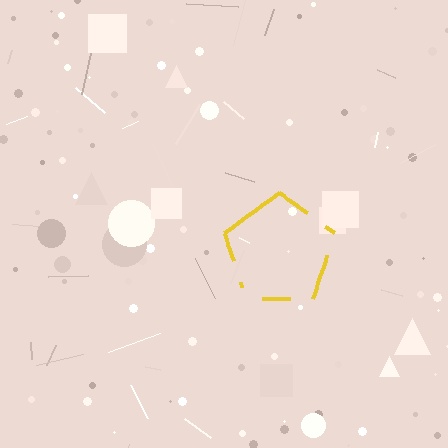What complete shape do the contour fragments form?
The contour fragments form a pentagon.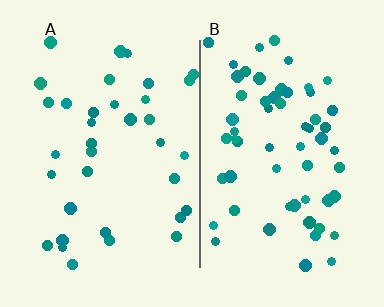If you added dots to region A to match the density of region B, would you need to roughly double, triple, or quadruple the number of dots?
Approximately double.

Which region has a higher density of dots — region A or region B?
B (the right).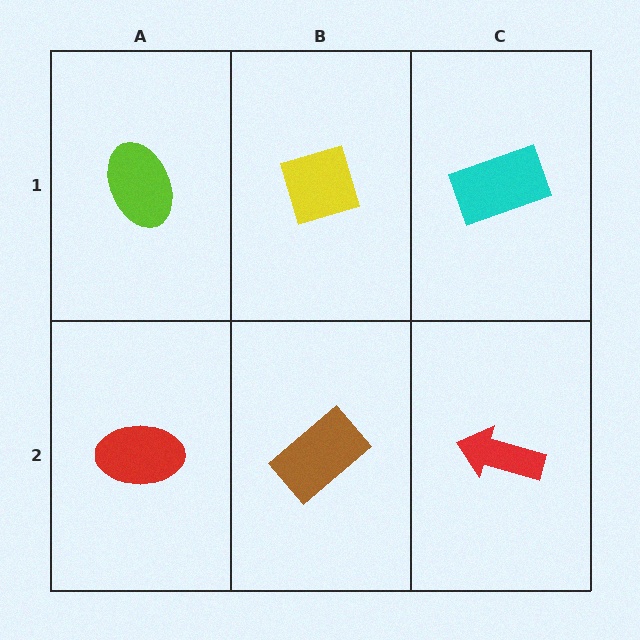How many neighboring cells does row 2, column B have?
3.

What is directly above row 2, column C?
A cyan rectangle.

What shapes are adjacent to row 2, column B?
A yellow diamond (row 1, column B), a red ellipse (row 2, column A), a red arrow (row 2, column C).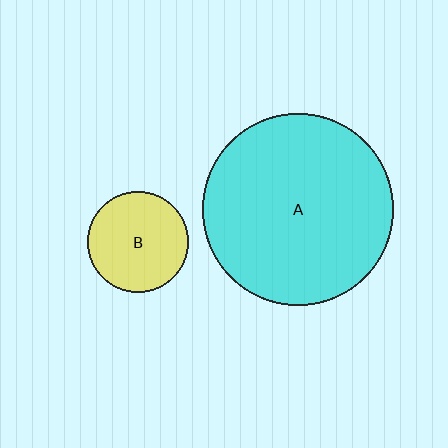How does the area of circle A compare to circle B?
Approximately 3.6 times.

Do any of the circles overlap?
No, none of the circles overlap.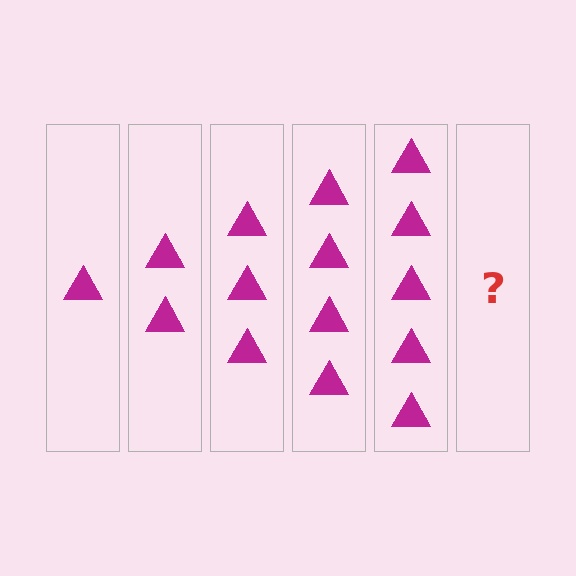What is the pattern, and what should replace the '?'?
The pattern is that each step adds one more triangle. The '?' should be 6 triangles.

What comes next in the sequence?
The next element should be 6 triangles.